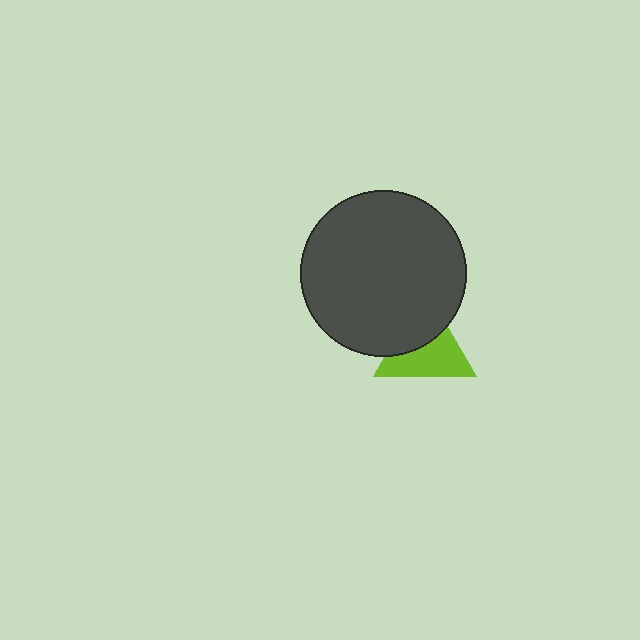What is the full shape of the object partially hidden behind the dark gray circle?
The partially hidden object is a lime triangle.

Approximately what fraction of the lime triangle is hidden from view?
Roughly 42% of the lime triangle is hidden behind the dark gray circle.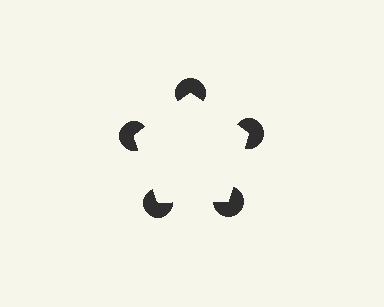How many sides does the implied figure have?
5 sides.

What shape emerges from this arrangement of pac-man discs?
An illusory pentagon — its edges are inferred from the aligned wedge cuts in the pac-man discs, not physically drawn.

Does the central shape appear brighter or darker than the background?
It typically appears slightly brighter than the background, even though no actual brightness change is drawn.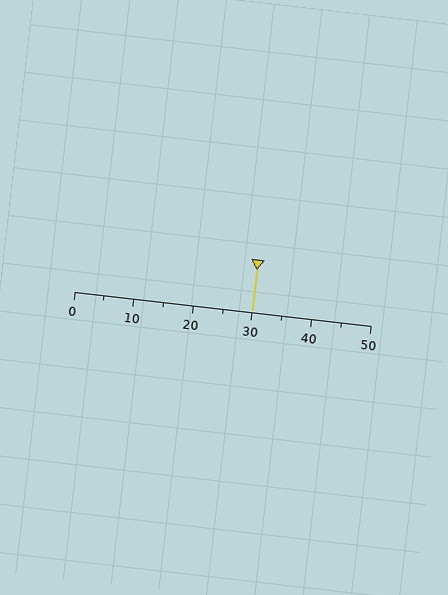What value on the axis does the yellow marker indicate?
The marker indicates approximately 30.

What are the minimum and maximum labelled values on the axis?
The axis runs from 0 to 50.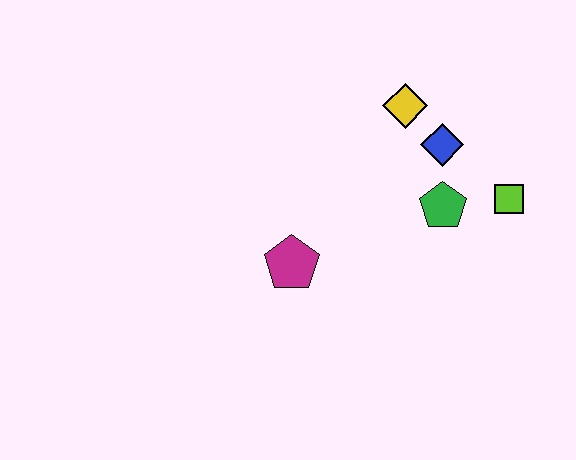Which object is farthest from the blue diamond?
The magenta pentagon is farthest from the blue diamond.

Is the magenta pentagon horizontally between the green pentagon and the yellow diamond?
No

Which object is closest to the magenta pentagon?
The green pentagon is closest to the magenta pentagon.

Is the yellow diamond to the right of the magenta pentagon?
Yes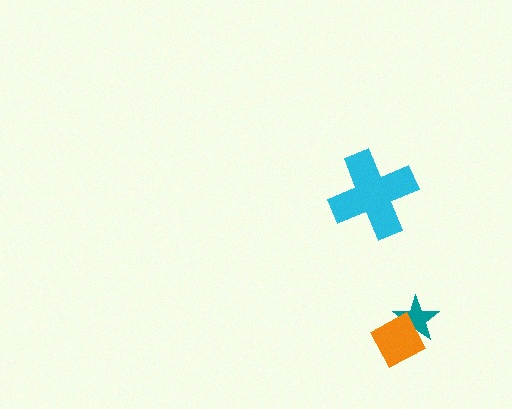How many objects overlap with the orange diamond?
1 object overlaps with the orange diamond.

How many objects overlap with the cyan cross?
0 objects overlap with the cyan cross.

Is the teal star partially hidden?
Yes, it is partially covered by another shape.